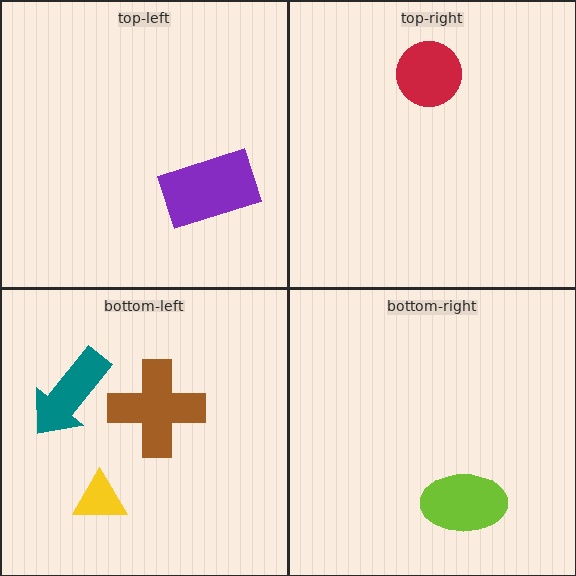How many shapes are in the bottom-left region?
3.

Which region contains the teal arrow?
The bottom-left region.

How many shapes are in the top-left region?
1.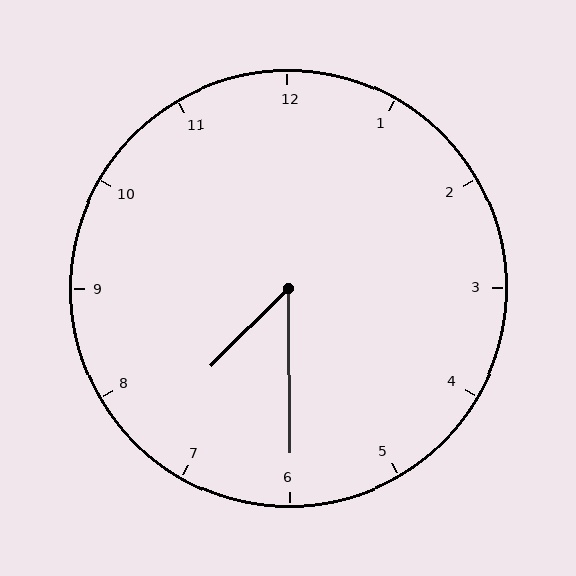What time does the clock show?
7:30.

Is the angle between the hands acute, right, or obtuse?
It is acute.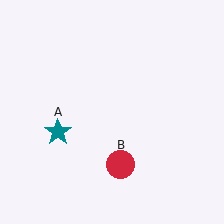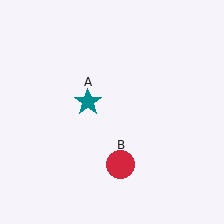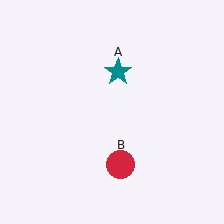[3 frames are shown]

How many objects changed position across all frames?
1 object changed position: teal star (object A).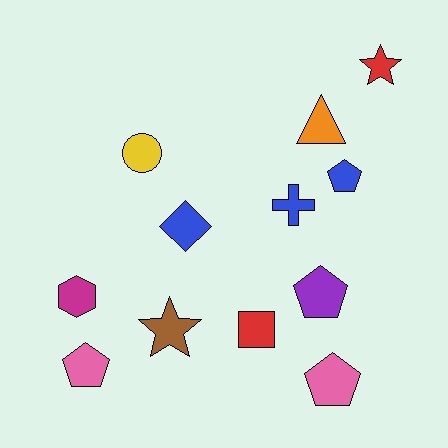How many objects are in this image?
There are 12 objects.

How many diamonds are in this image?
There is 1 diamond.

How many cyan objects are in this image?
There are no cyan objects.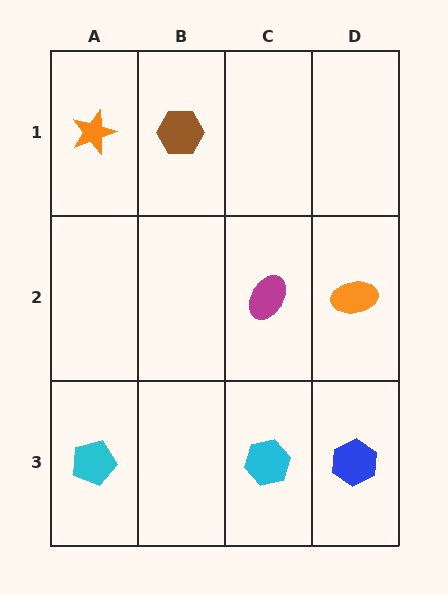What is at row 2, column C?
A magenta ellipse.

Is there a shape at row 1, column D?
No, that cell is empty.